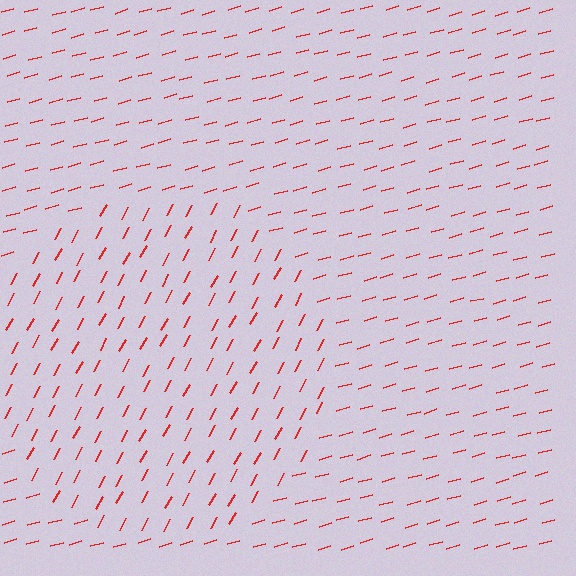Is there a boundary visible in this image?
Yes, there is a texture boundary formed by a change in line orientation.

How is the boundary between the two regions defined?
The boundary is defined purely by a change in line orientation (approximately 45 degrees difference). All lines are the same color and thickness.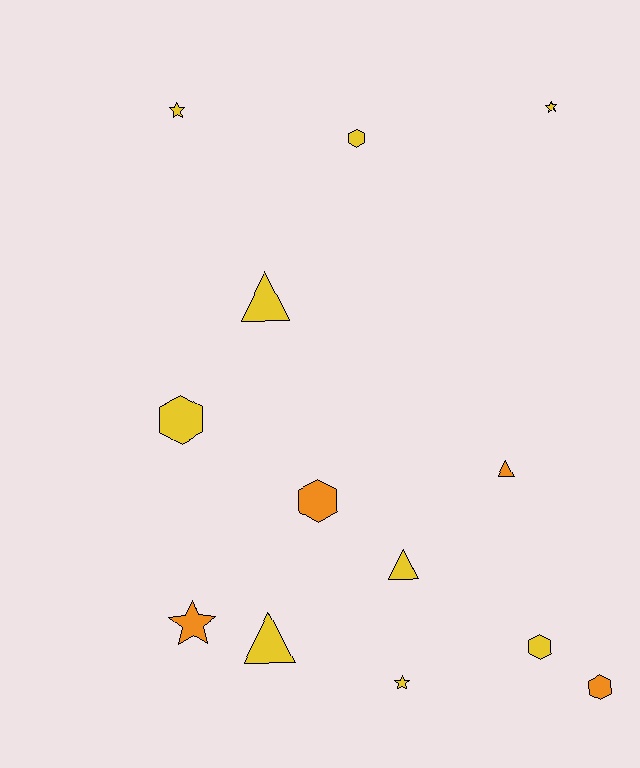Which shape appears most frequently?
Hexagon, with 5 objects.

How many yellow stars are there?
There are 3 yellow stars.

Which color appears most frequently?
Yellow, with 9 objects.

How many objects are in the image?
There are 13 objects.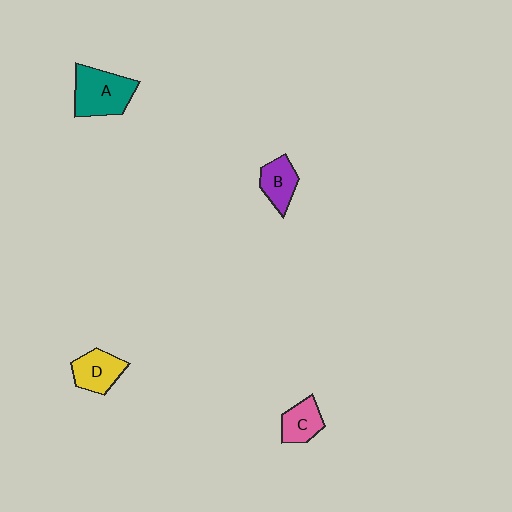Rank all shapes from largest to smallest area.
From largest to smallest: A (teal), D (yellow), B (purple), C (pink).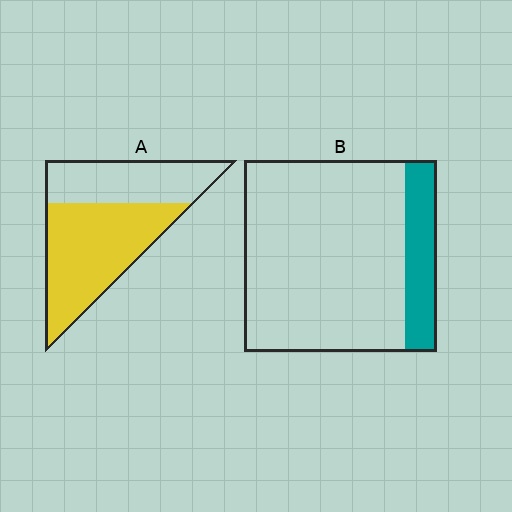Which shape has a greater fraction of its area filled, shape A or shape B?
Shape A.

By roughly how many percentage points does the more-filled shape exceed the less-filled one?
By roughly 45 percentage points (A over B).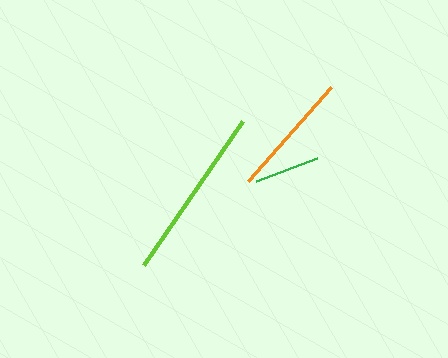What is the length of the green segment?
The green segment is approximately 65 pixels long.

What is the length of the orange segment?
The orange segment is approximately 125 pixels long.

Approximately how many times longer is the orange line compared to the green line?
The orange line is approximately 1.9 times the length of the green line.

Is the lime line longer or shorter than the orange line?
The lime line is longer than the orange line.